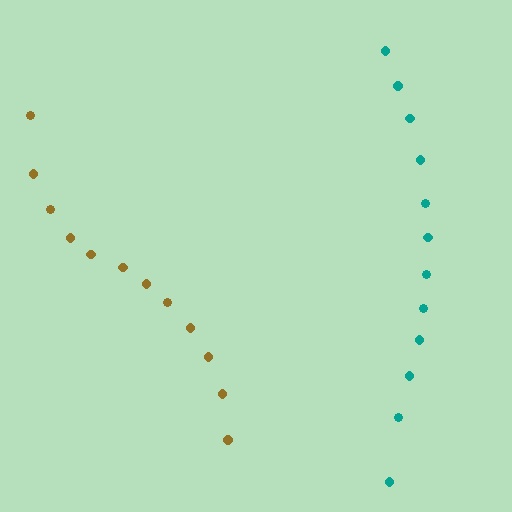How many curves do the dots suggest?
There are 2 distinct paths.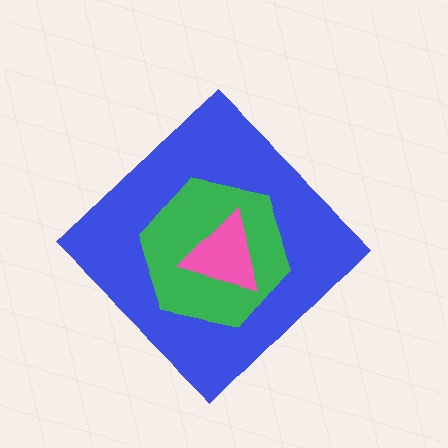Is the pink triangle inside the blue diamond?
Yes.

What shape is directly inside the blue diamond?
The green hexagon.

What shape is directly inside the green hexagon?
The pink triangle.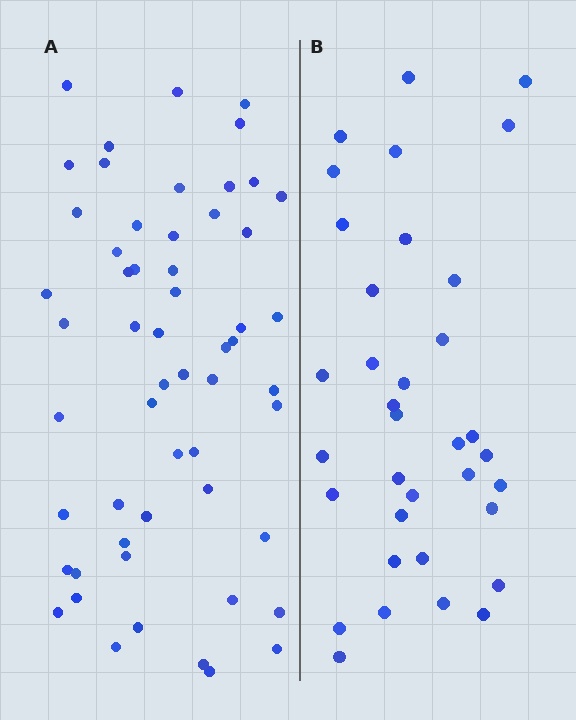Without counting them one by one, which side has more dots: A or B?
Region A (the left region) has more dots.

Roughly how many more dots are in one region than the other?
Region A has approximately 20 more dots than region B.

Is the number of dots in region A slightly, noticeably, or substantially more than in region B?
Region A has substantially more. The ratio is roughly 1.6 to 1.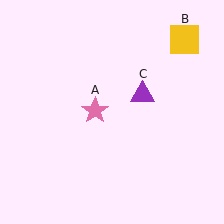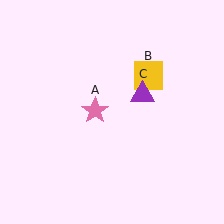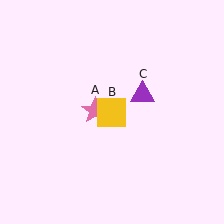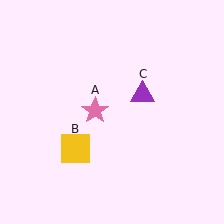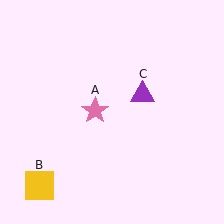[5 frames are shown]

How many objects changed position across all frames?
1 object changed position: yellow square (object B).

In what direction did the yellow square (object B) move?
The yellow square (object B) moved down and to the left.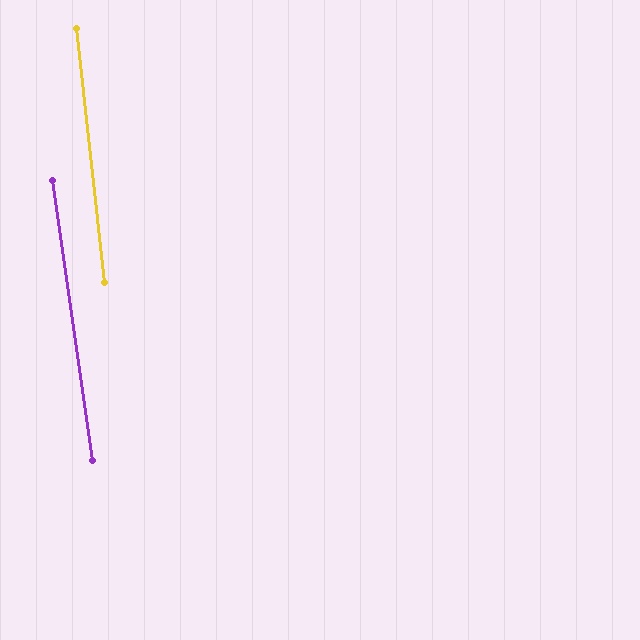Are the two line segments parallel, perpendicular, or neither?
Parallel — their directions differ by only 1.8°.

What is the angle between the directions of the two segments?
Approximately 2 degrees.